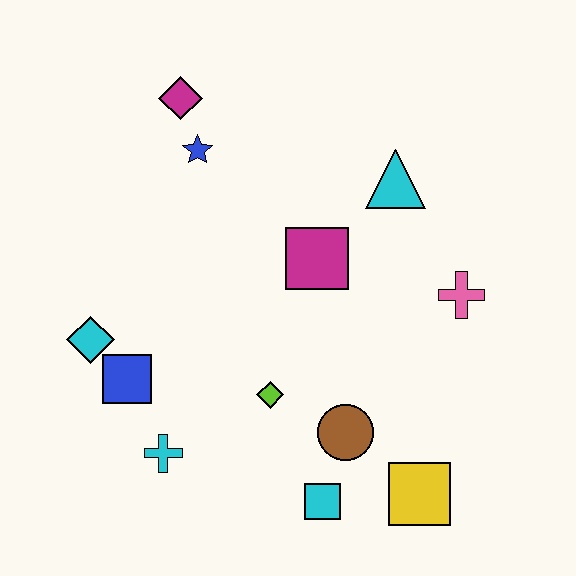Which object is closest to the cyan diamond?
The blue square is closest to the cyan diamond.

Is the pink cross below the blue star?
Yes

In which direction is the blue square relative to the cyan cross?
The blue square is above the cyan cross.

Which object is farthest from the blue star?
The yellow square is farthest from the blue star.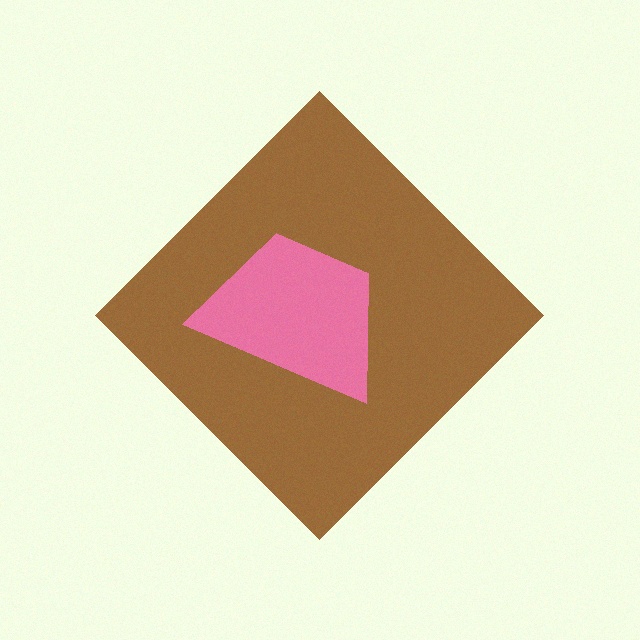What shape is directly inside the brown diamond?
The pink trapezoid.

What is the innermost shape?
The pink trapezoid.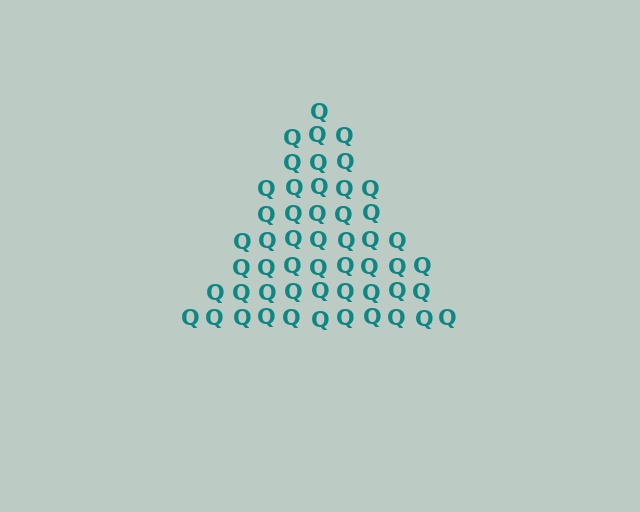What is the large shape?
The large shape is a triangle.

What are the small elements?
The small elements are letter Q's.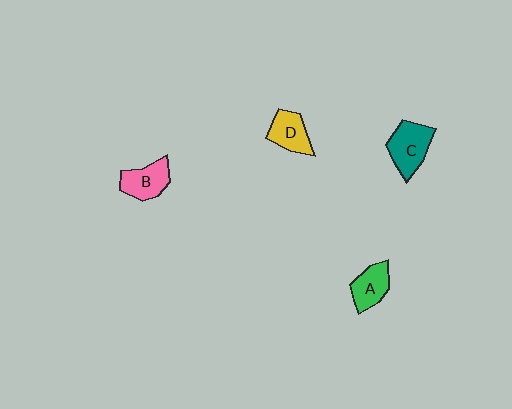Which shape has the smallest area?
Shape A (green).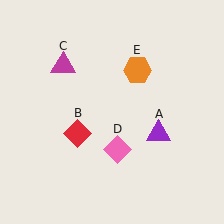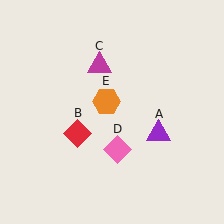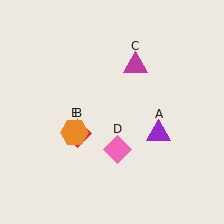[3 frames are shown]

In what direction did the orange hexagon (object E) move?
The orange hexagon (object E) moved down and to the left.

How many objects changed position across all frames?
2 objects changed position: magenta triangle (object C), orange hexagon (object E).